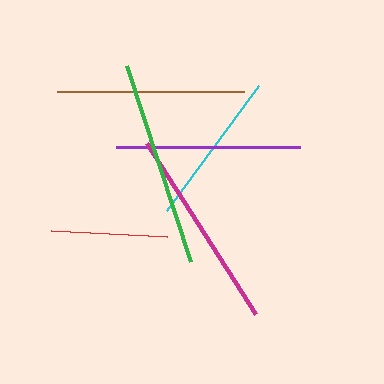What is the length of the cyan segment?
The cyan segment is approximately 155 pixels long.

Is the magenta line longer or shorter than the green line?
The green line is longer than the magenta line.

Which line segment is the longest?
The green line is the longest at approximately 205 pixels.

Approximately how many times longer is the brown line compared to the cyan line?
The brown line is approximately 1.2 times the length of the cyan line.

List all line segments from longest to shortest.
From longest to shortest: green, magenta, brown, purple, cyan, red.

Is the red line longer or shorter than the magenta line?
The magenta line is longer than the red line.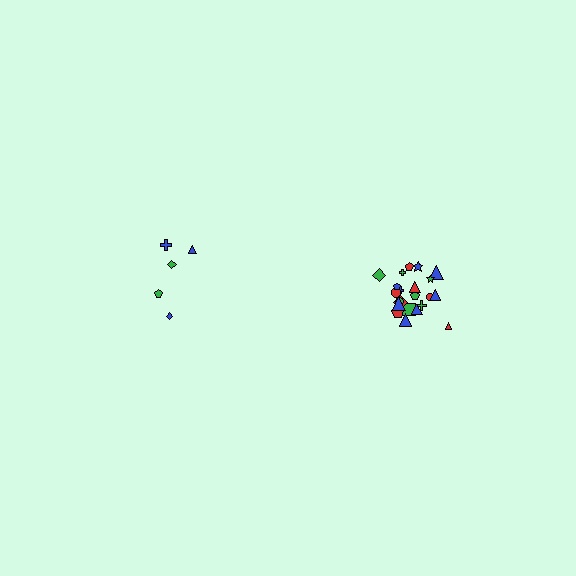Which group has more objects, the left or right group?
The right group.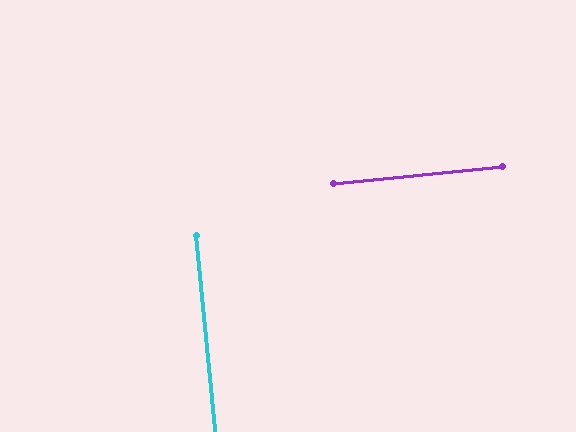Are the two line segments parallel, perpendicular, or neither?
Perpendicular — they meet at approximately 90°.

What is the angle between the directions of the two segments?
Approximately 90 degrees.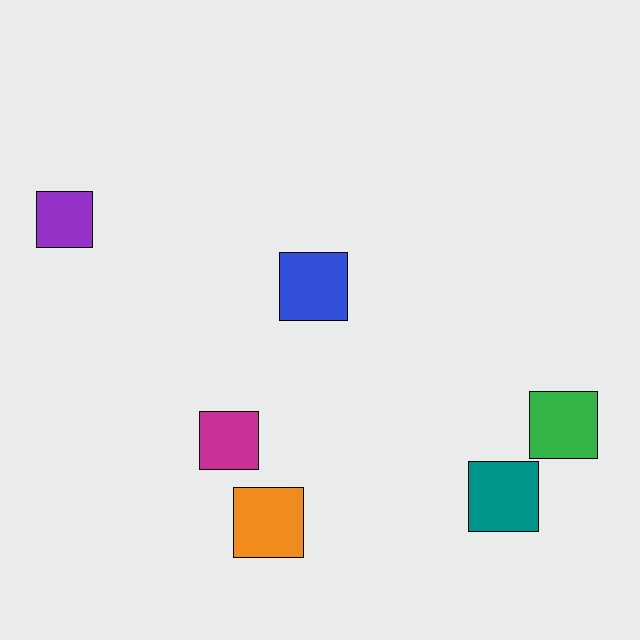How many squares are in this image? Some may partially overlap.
There are 6 squares.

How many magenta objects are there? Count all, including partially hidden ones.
There is 1 magenta object.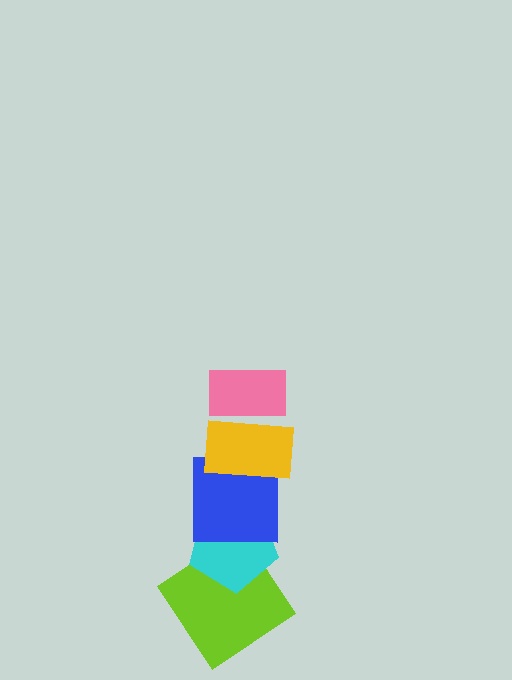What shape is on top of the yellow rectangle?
The pink rectangle is on top of the yellow rectangle.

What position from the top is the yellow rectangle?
The yellow rectangle is 2nd from the top.